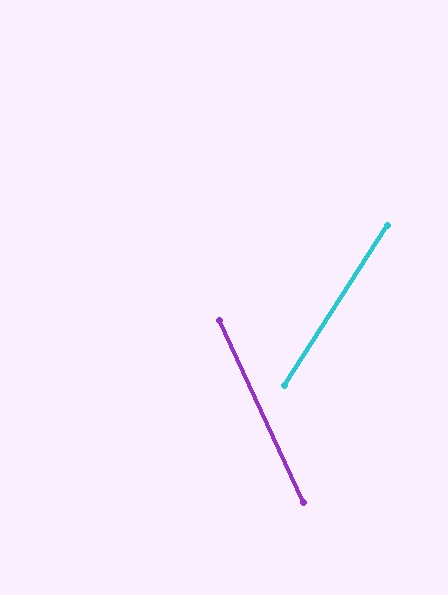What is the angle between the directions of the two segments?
Approximately 58 degrees.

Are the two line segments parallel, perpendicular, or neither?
Neither parallel nor perpendicular — they differ by about 58°.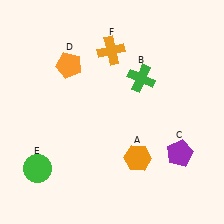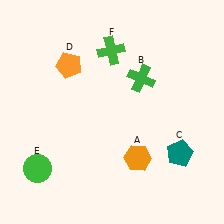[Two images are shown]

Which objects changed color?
C changed from purple to teal. F changed from orange to green.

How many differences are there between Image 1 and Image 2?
There are 2 differences between the two images.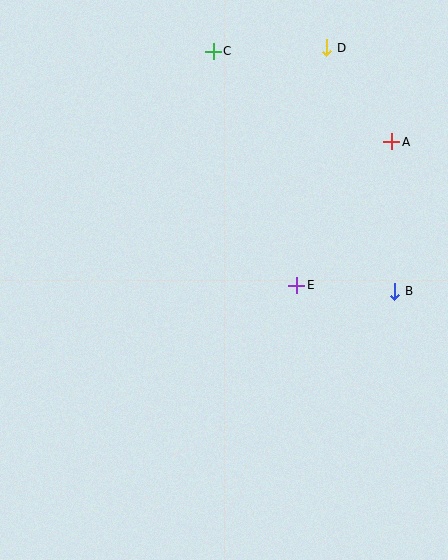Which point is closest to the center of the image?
Point E at (297, 285) is closest to the center.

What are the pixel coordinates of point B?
Point B is at (395, 291).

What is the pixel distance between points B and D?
The distance between B and D is 253 pixels.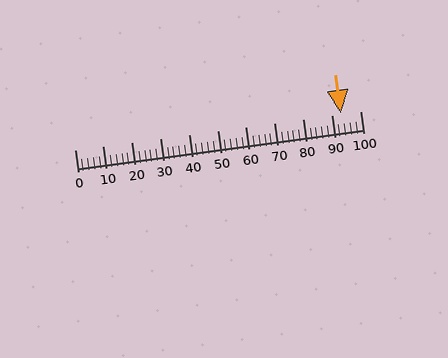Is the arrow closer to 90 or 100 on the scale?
The arrow is closer to 90.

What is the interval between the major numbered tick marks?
The major tick marks are spaced 10 units apart.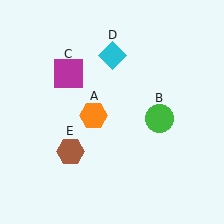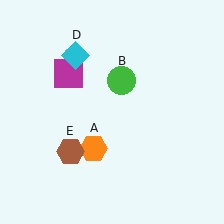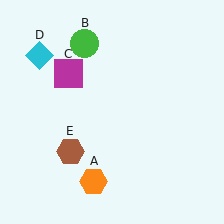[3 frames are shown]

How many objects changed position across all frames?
3 objects changed position: orange hexagon (object A), green circle (object B), cyan diamond (object D).